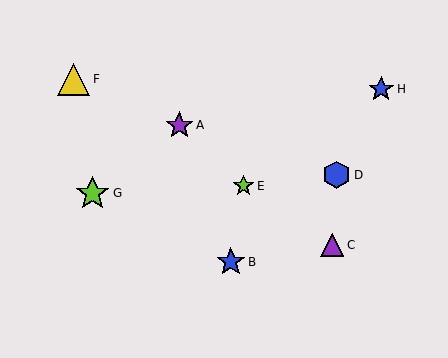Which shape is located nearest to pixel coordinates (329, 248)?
The purple triangle (labeled C) at (332, 245) is nearest to that location.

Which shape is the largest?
The lime star (labeled G) is the largest.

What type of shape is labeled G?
Shape G is a lime star.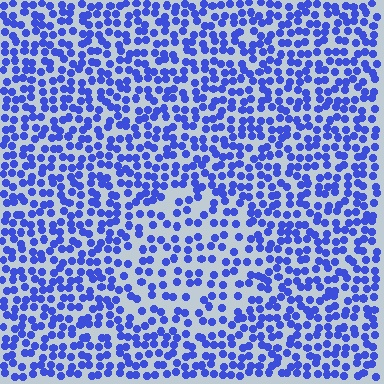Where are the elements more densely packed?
The elements are more densely packed outside the circle boundary.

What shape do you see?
I see a circle.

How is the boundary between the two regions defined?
The boundary is defined by a change in element density (approximately 1.6x ratio). All elements are the same color, size, and shape.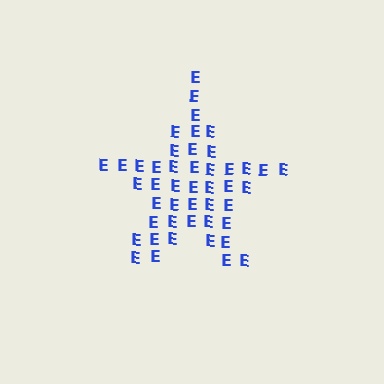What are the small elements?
The small elements are letter E's.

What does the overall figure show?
The overall figure shows a star.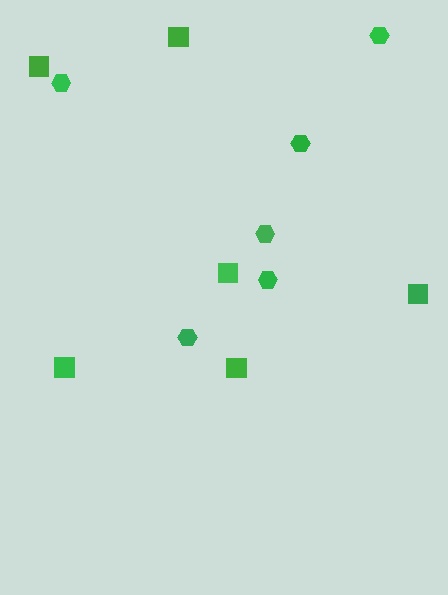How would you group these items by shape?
There are 2 groups: one group of hexagons (6) and one group of squares (6).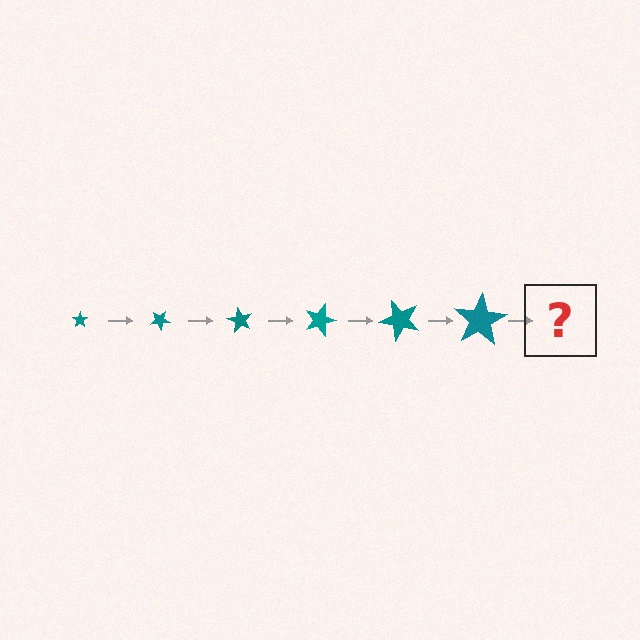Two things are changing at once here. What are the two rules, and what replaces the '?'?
The two rules are that the star grows larger each step and it rotates 30 degrees each step. The '?' should be a star, larger than the previous one and rotated 180 degrees from the start.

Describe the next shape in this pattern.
It should be a star, larger than the previous one and rotated 180 degrees from the start.